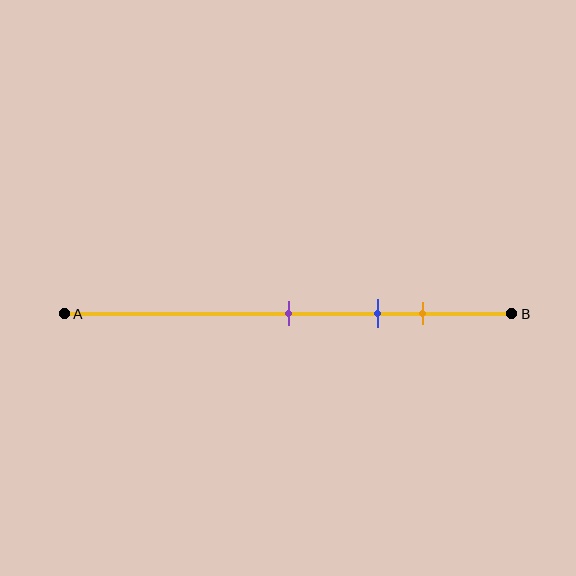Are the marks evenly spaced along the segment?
Yes, the marks are approximately evenly spaced.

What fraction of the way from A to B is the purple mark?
The purple mark is approximately 50% (0.5) of the way from A to B.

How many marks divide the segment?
There are 3 marks dividing the segment.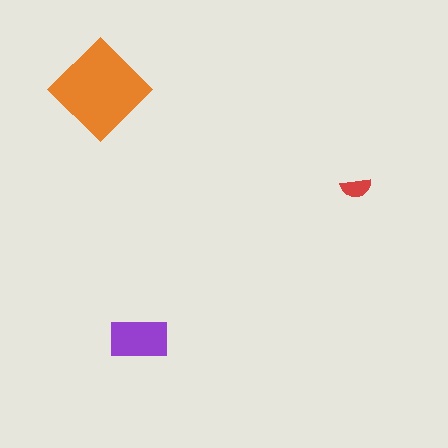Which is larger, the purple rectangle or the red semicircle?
The purple rectangle.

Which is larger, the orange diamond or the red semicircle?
The orange diamond.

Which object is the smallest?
The red semicircle.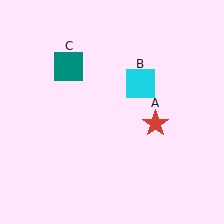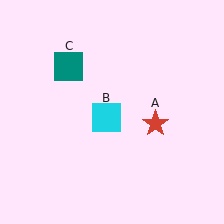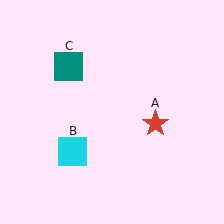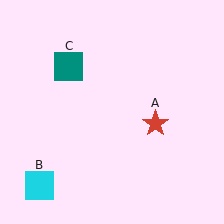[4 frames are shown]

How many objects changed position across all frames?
1 object changed position: cyan square (object B).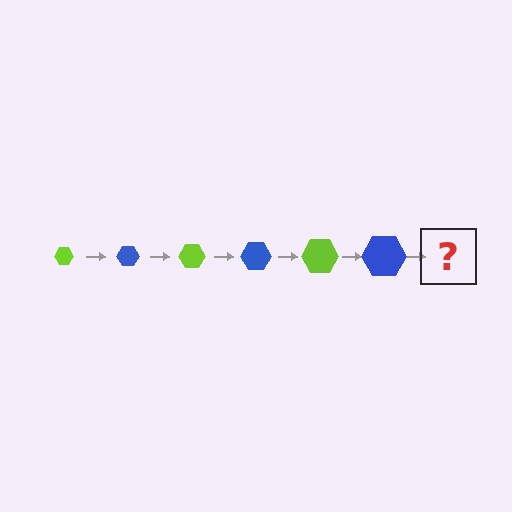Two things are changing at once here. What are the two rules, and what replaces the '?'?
The two rules are that the hexagon grows larger each step and the color cycles through lime and blue. The '?' should be a lime hexagon, larger than the previous one.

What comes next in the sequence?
The next element should be a lime hexagon, larger than the previous one.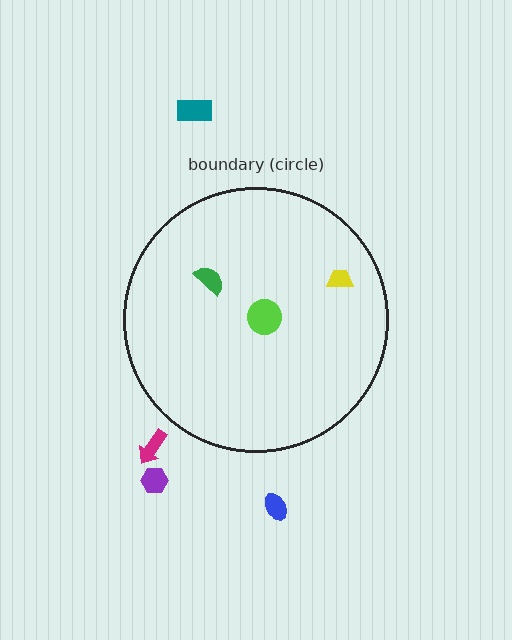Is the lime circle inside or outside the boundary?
Inside.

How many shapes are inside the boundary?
3 inside, 4 outside.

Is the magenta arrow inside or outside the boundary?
Outside.